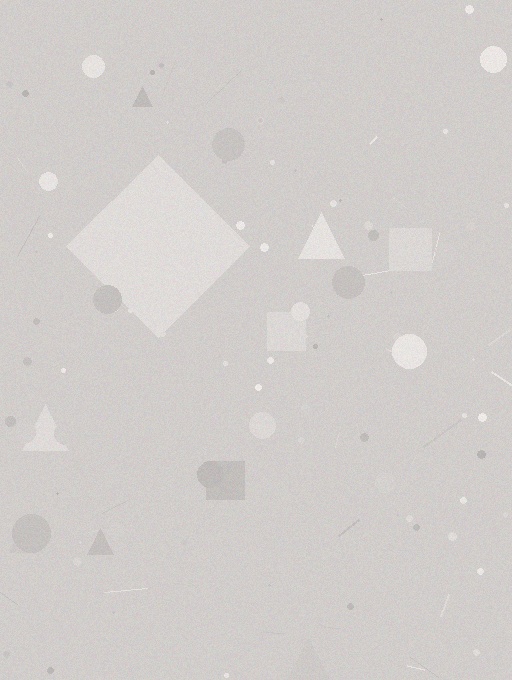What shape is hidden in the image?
A diamond is hidden in the image.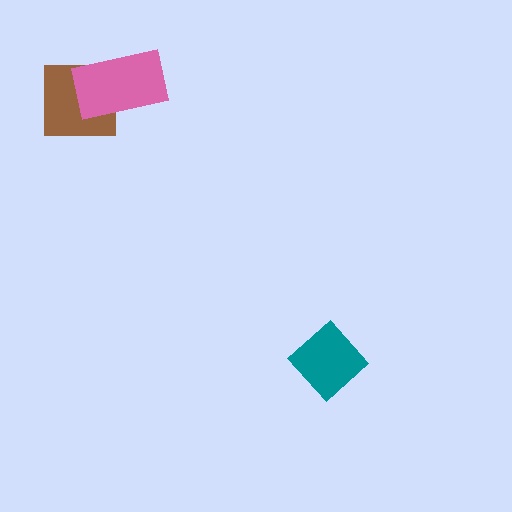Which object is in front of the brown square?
The pink rectangle is in front of the brown square.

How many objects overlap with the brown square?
1 object overlaps with the brown square.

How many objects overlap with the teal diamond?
0 objects overlap with the teal diamond.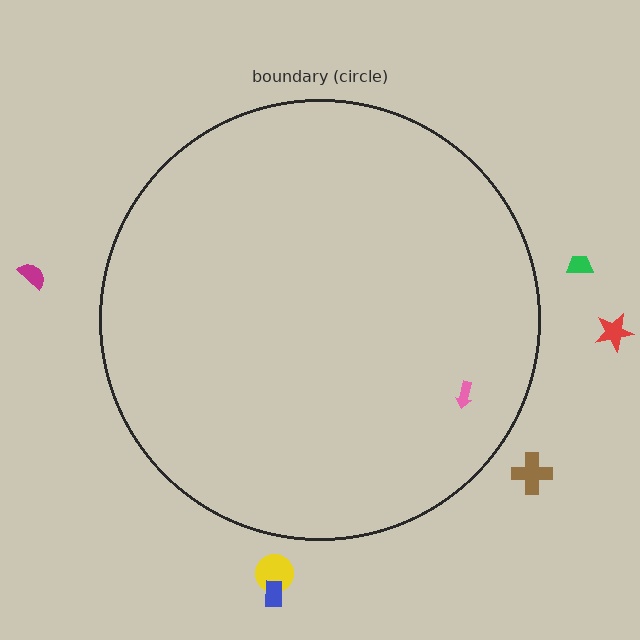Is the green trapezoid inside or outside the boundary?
Outside.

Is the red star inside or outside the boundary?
Outside.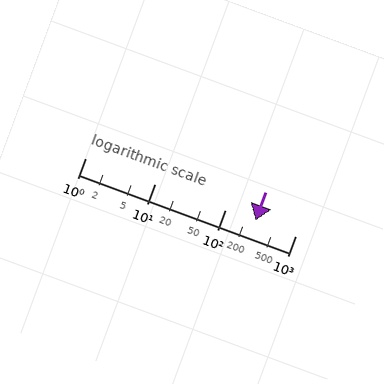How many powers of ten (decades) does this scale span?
The scale spans 3 decades, from 1 to 1000.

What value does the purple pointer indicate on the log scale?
The pointer indicates approximately 270.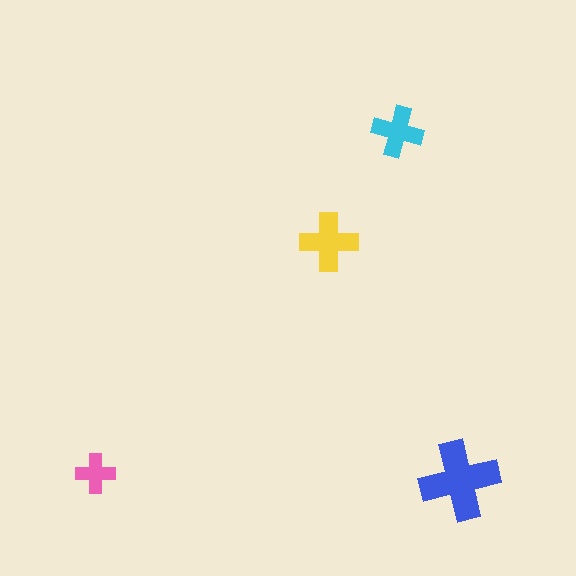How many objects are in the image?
There are 4 objects in the image.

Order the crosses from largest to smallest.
the blue one, the yellow one, the cyan one, the pink one.